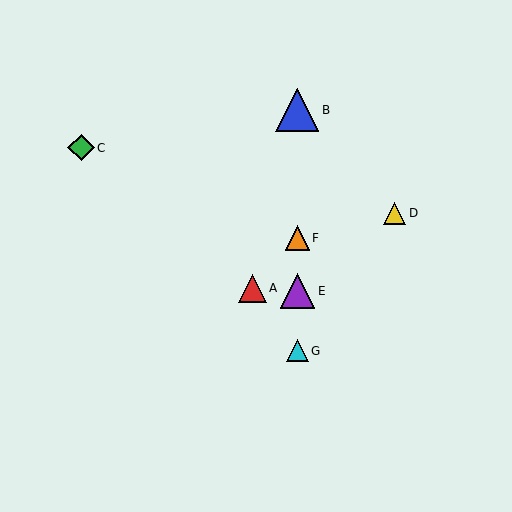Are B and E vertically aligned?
Yes, both are at x≈297.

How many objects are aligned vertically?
4 objects (B, E, F, G) are aligned vertically.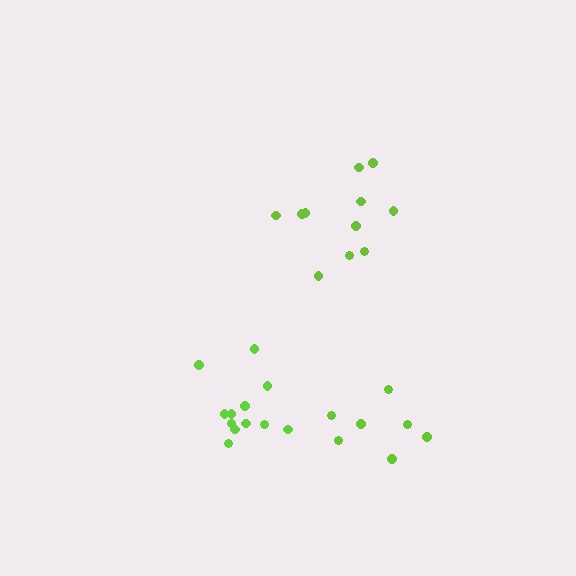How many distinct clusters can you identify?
There are 3 distinct clusters.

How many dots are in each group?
Group 1: 11 dots, Group 2: 7 dots, Group 3: 12 dots (30 total).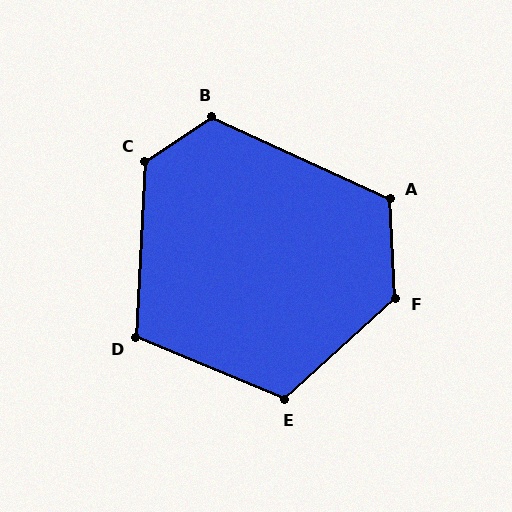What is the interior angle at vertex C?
Approximately 127 degrees (obtuse).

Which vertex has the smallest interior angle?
D, at approximately 109 degrees.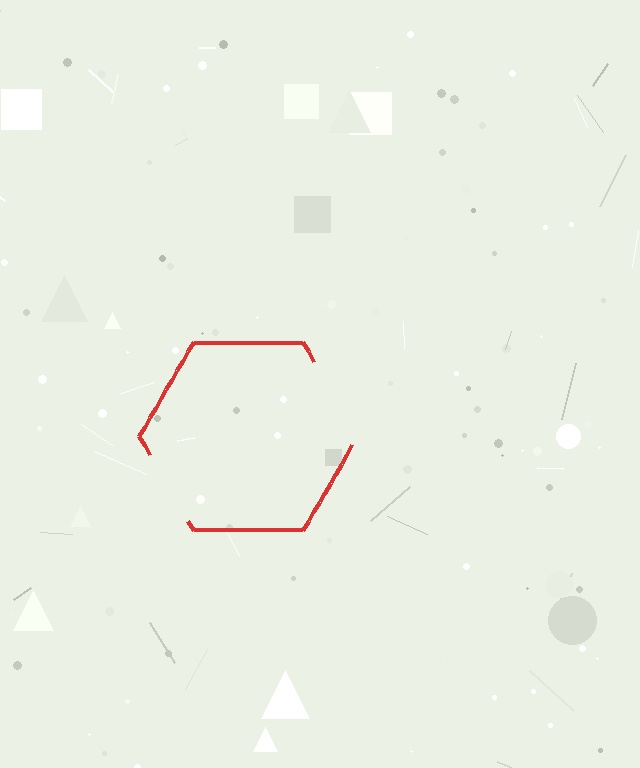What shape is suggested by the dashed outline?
The dashed outline suggests a hexagon.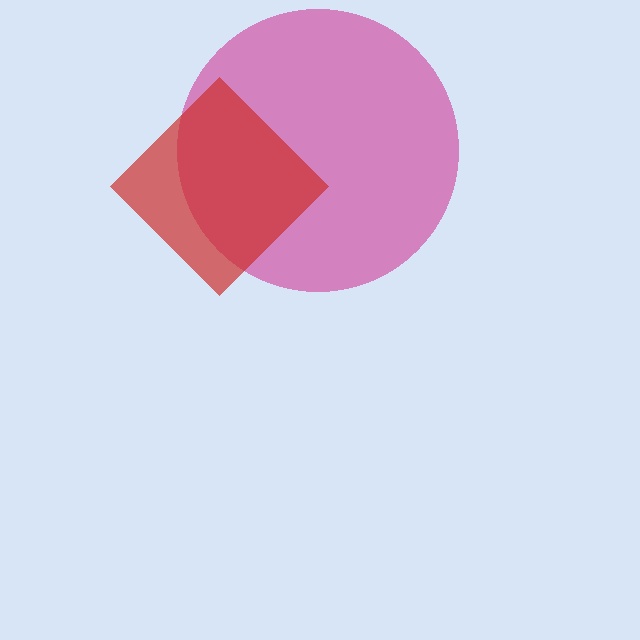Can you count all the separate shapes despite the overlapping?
Yes, there are 2 separate shapes.